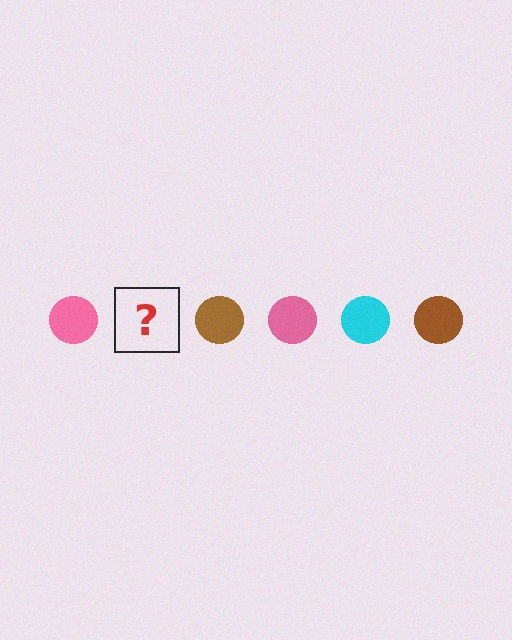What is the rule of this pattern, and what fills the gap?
The rule is that the pattern cycles through pink, cyan, brown circles. The gap should be filled with a cyan circle.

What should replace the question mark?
The question mark should be replaced with a cyan circle.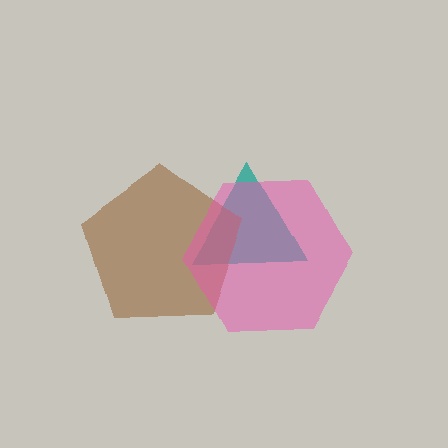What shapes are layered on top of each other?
The layered shapes are: a teal triangle, a brown pentagon, a pink hexagon.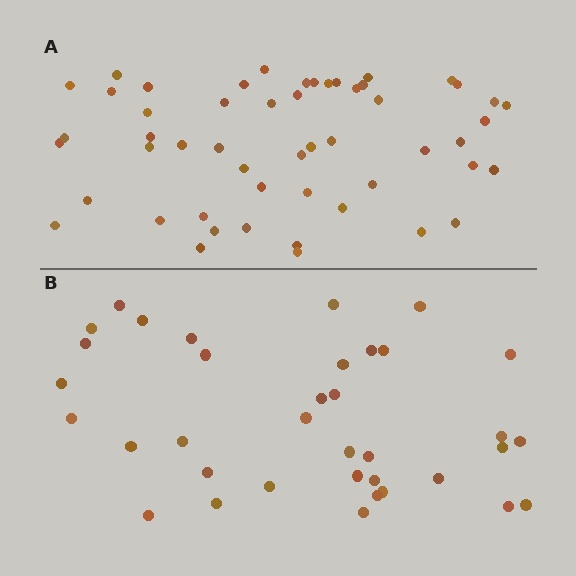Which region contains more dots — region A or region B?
Region A (the top region) has more dots.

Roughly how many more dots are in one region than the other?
Region A has approximately 15 more dots than region B.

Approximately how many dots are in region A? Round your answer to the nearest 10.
About 50 dots. (The exact count is 52, which rounds to 50.)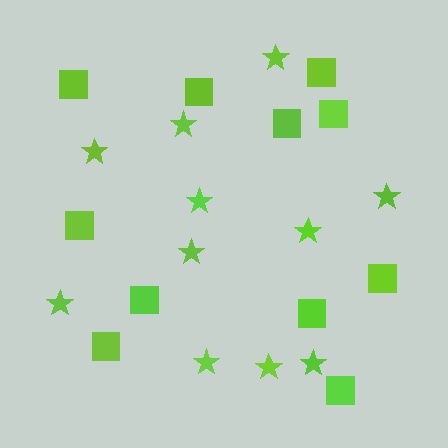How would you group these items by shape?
There are 2 groups: one group of stars (11) and one group of squares (11).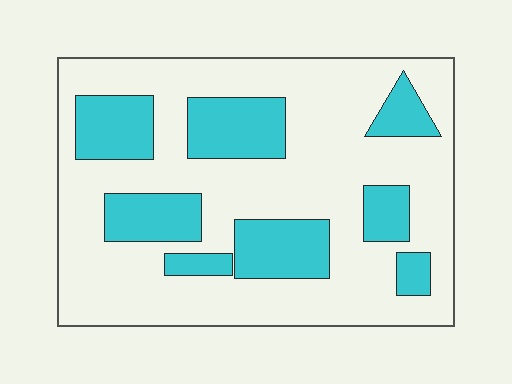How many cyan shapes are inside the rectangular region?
8.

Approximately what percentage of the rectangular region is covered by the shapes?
Approximately 30%.